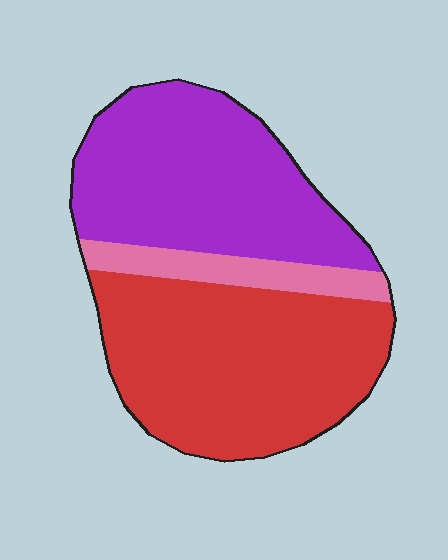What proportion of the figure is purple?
Purple covers roughly 40% of the figure.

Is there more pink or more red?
Red.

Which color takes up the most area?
Red, at roughly 50%.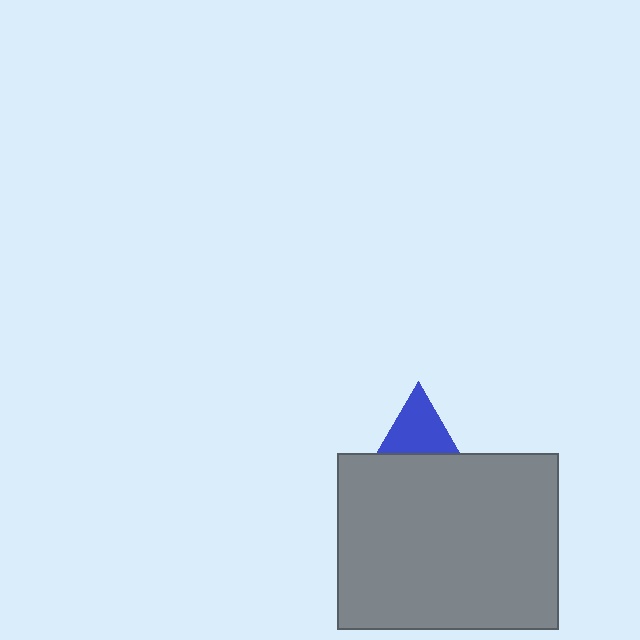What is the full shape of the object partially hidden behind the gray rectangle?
The partially hidden object is a blue triangle.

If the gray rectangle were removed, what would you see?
You would see the complete blue triangle.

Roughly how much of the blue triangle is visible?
A small part of it is visible (roughly 45%).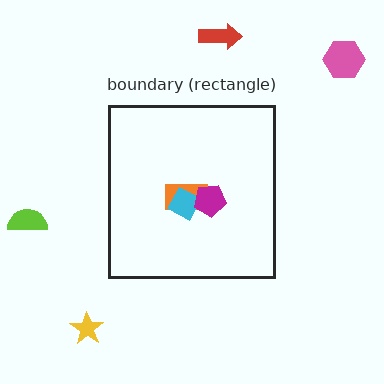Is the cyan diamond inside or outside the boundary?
Inside.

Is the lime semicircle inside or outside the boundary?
Outside.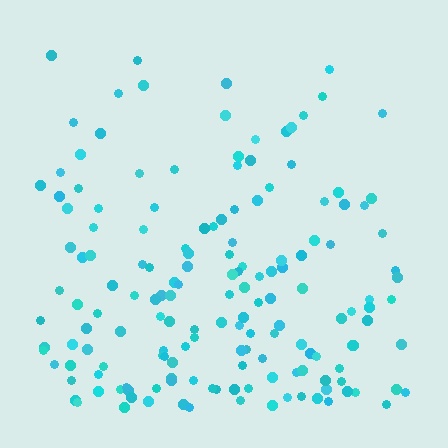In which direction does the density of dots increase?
From top to bottom, with the bottom side densest.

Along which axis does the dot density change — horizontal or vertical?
Vertical.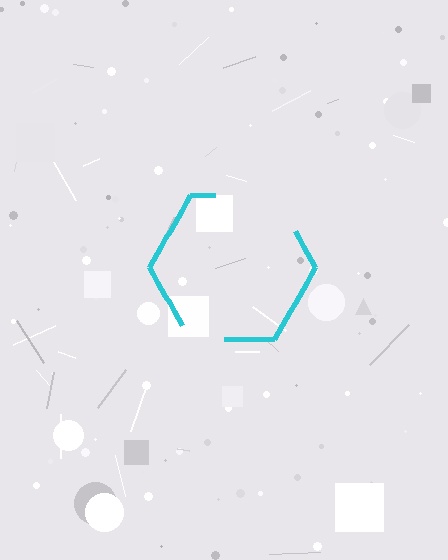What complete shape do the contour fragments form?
The contour fragments form a hexagon.